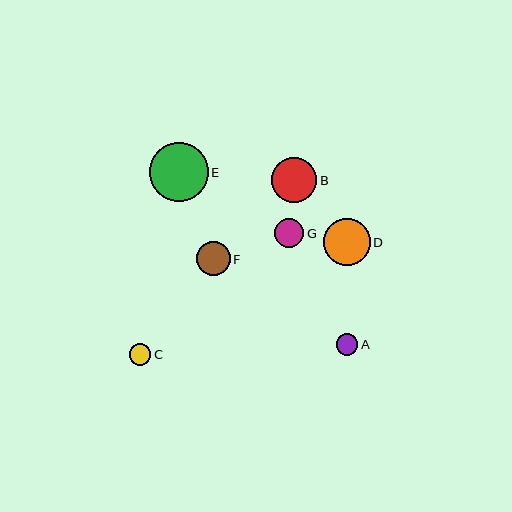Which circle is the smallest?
Circle C is the smallest with a size of approximately 21 pixels.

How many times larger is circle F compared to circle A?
Circle F is approximately 1.6 times the size of circle A.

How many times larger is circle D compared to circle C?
Circle D is approximately 2.2 times the size of circle C.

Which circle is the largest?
Circle E is the largest with a size of approximately 58 pixels.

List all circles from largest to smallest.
From largest to smallest: E, D, B, F, G, A, C.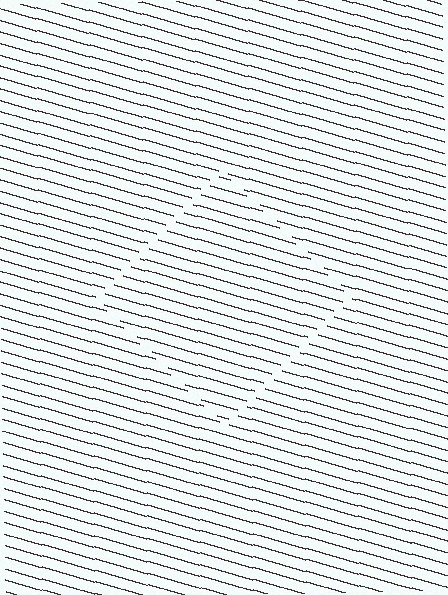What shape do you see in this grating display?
An illusory square. The interior of the shape contains the same grating, shifted by half a period — the contour is defined by the phase discontinuity where line-ends from the inner and outer gratings abut.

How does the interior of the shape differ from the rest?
The interior of the shape contains the same grating, shifted by half a period — the contour is defined by the phase discontinuity where line-ends from the inner and outer gratings abut.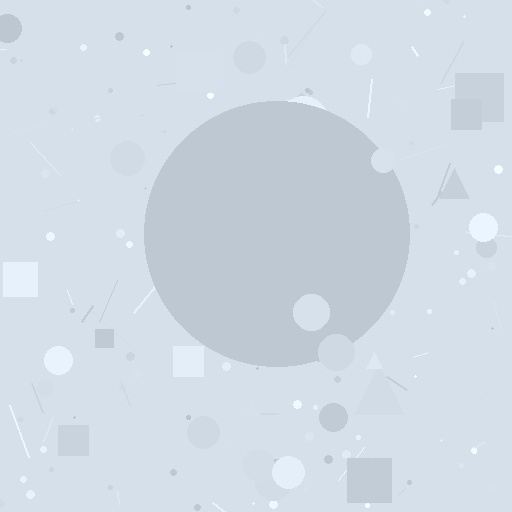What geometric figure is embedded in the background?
A circle is embedded in the background.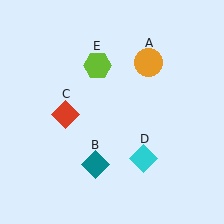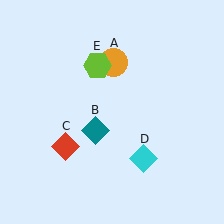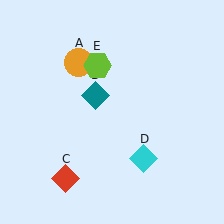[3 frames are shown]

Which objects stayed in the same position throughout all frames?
Cyan diamond (object D) and lime hexagon (object E) remained stationary.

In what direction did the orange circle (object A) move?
The orange circle (object A) moved left.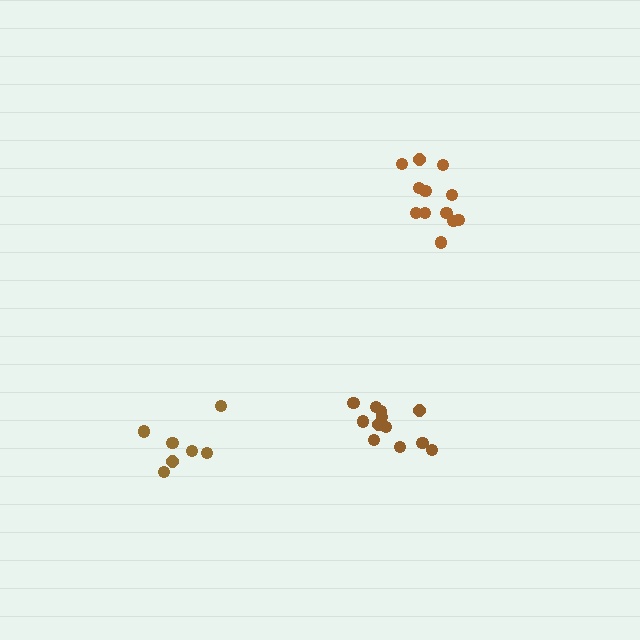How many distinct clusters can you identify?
There are 3 distinct clusters.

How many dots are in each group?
Group 1: 12 dots, Group 2: 7 dots, Group 3: 12 dots (31 total).